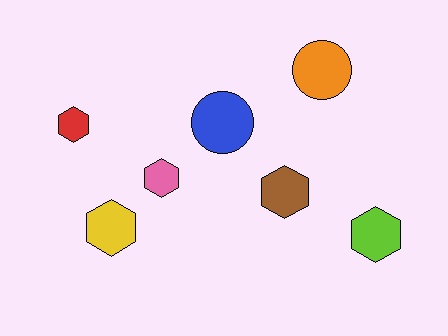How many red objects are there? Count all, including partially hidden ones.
There is 1 red object.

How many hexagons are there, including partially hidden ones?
There are 5 hexagons.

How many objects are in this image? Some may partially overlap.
There are 7 objects.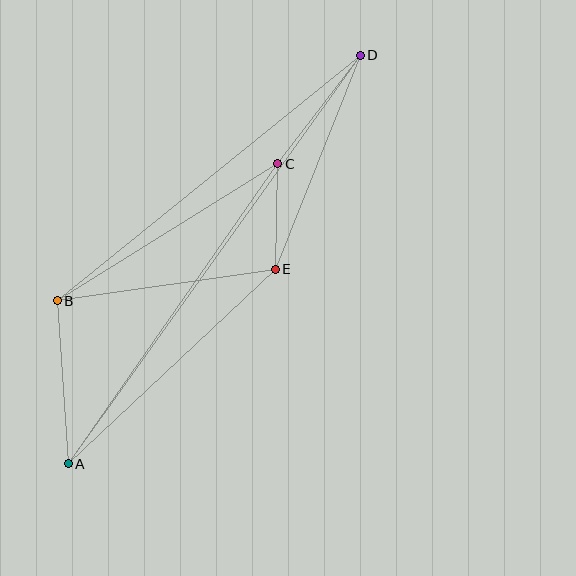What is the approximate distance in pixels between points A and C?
The distance between A and C is approximately 366 pixels.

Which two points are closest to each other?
Points C and E are closest to each other.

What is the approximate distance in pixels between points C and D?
The distance between C and D is approximately 136 pixels.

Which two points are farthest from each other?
Points A and D are farthest from each other.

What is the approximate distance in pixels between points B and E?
The distance between B and E is approximately 220 pixels.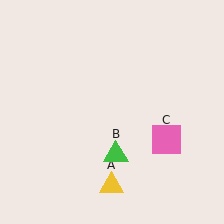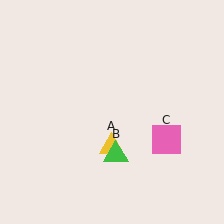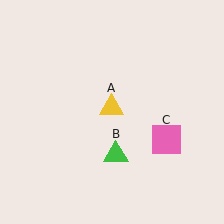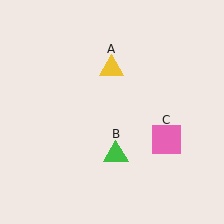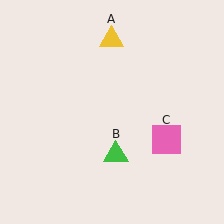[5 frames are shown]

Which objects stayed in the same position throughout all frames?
Green triangle (object B) and pink square (object C) remained stationary.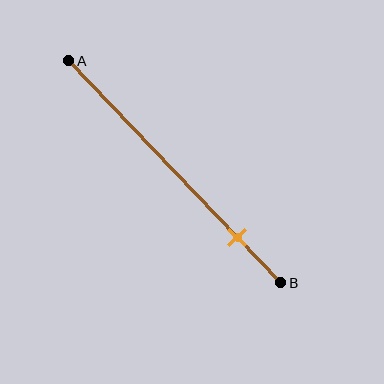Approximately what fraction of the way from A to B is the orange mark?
The orange mark is approximately 80% of the way from A to B.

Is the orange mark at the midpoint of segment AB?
No, the mark is at about 80% from A, not at the 50% midpoint.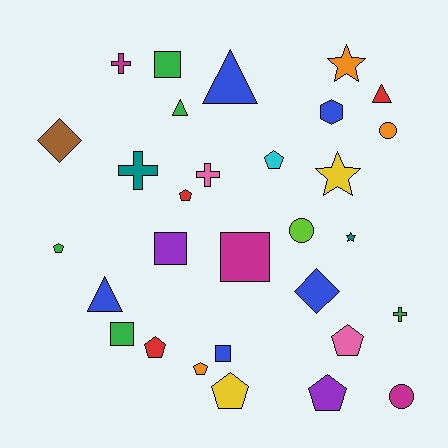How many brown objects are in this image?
There is 1 brown object.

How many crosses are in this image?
There are 4 crosses.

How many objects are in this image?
There are 30 objects.